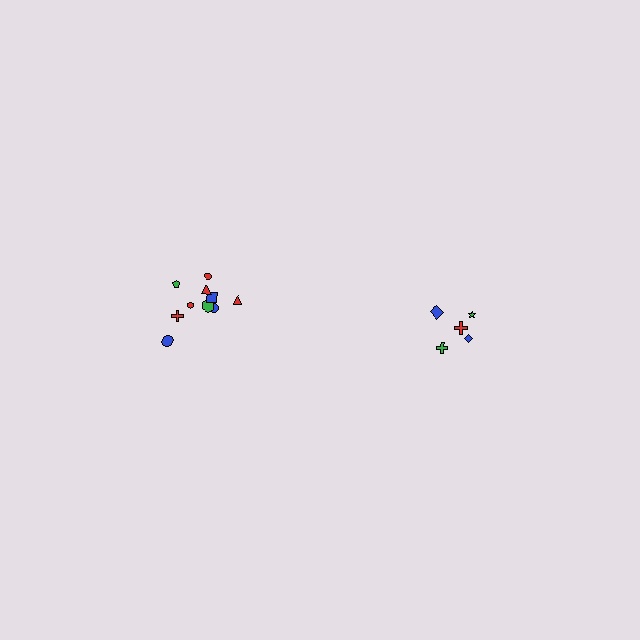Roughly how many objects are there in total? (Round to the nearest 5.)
Roughly 15 objects in total.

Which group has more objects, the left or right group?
The left group.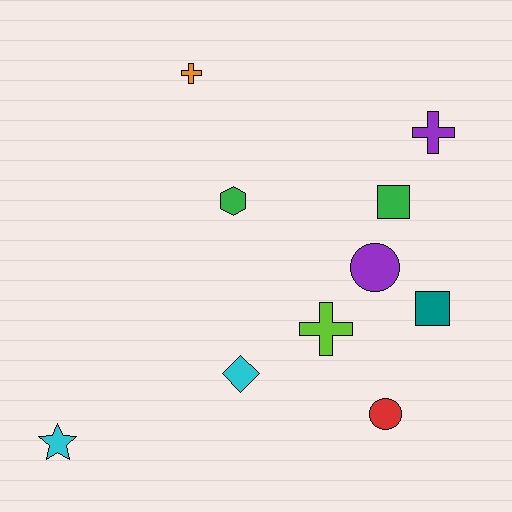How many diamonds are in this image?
There is 1 diamond.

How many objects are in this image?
There are 10 objects.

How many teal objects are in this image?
There is 1 teal object.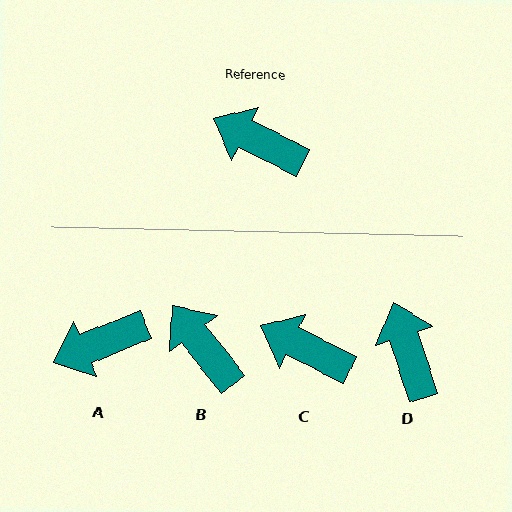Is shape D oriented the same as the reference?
No, it is off by about 46 degrees.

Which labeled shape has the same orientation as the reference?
C.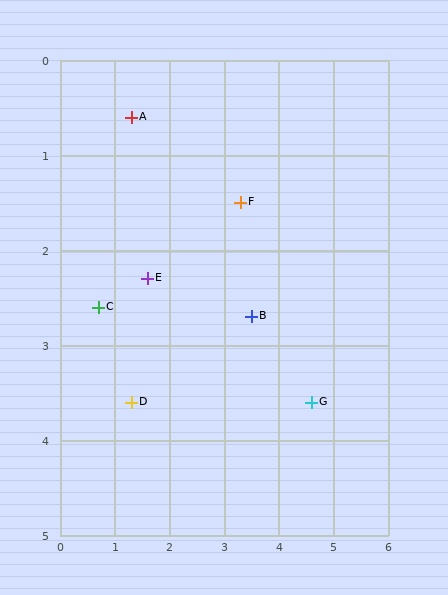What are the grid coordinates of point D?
Point D is at approximately (1.3, 3.6).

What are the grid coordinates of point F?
Point F is at approximately (3.3, 1.5).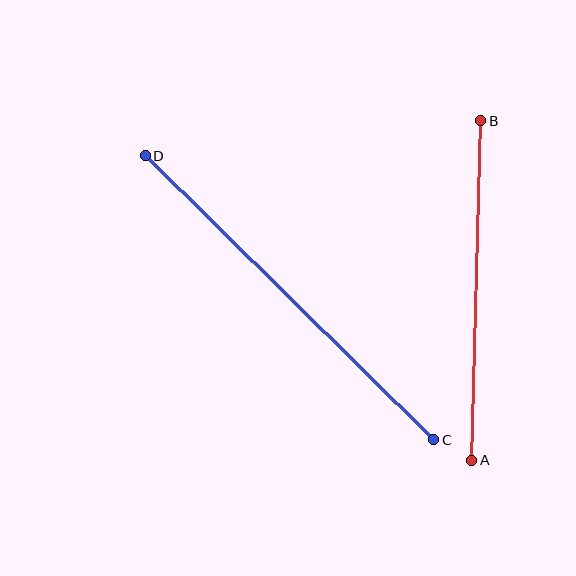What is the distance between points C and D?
The distance is approximately 405 pixels.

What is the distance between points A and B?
The distance is approximately 339 pixels.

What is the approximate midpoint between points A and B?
The midpoint is at approximately (476, 290) pixels.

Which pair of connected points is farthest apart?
Points C and D are farthest apart.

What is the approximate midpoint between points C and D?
The midpoint is at approximately (290, 298) pixels.